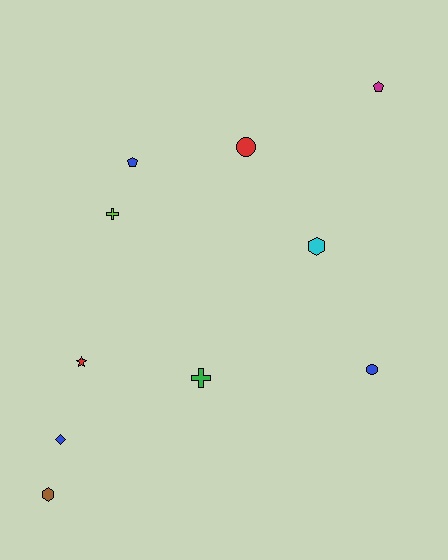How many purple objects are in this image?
There are no purple objects.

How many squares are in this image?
There are no squares.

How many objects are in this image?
There are 10 objects.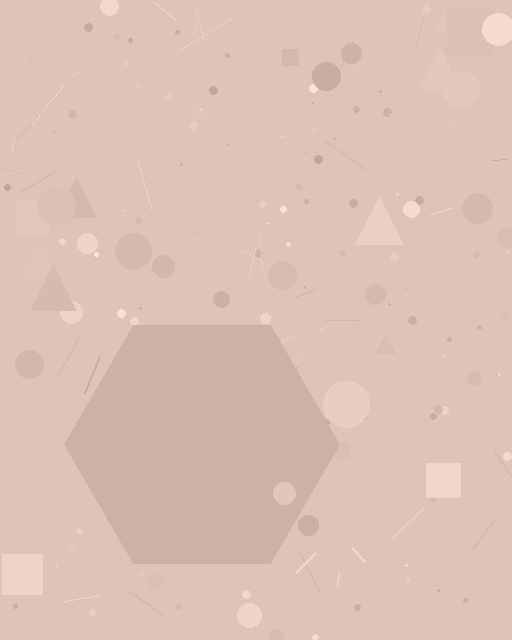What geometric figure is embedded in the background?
A hexagon is embedded in the background.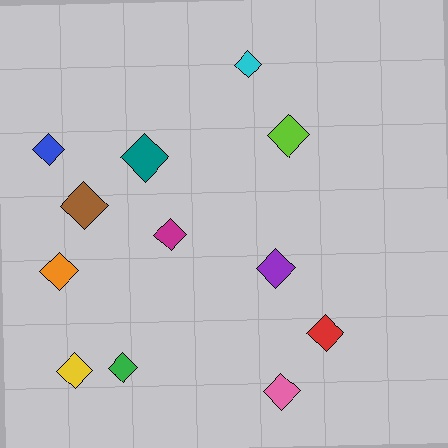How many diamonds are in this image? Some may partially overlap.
There are 12 diamonds.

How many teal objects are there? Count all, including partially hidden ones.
There is 1 teal object.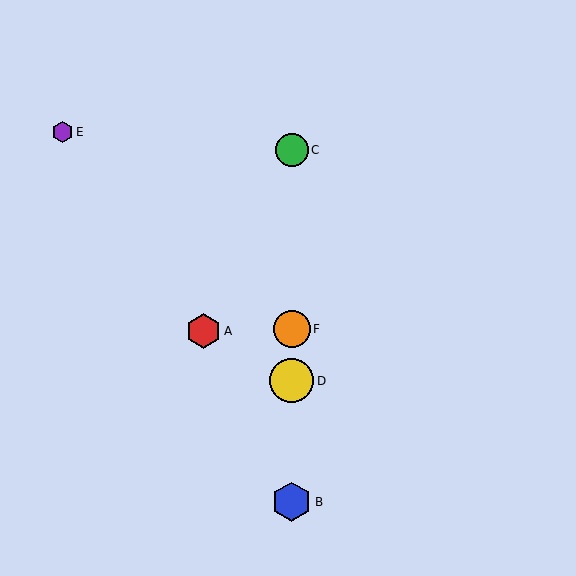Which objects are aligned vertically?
Objects B, C, D, F are aligned vertically.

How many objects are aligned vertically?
4 objects (B, C, D, F) are aligned vertically.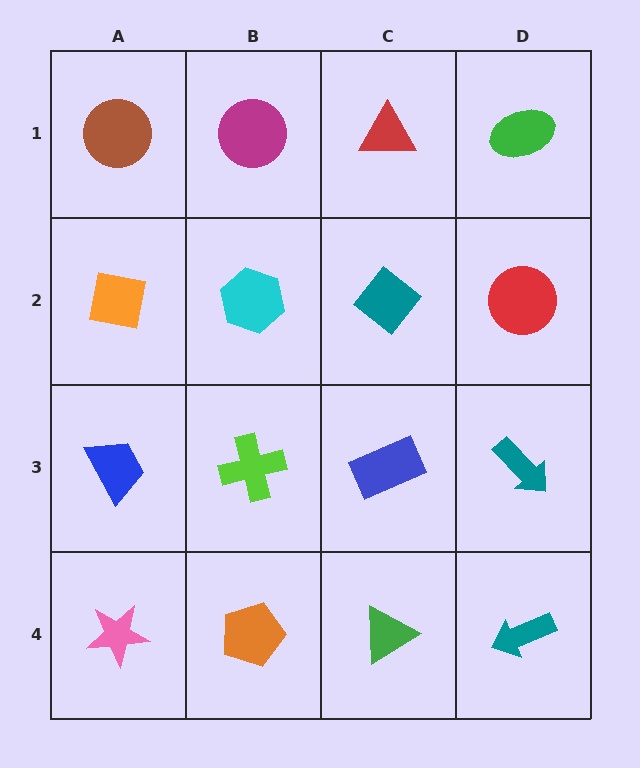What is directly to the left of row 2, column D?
A teal diamond.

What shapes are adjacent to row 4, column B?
A lime cross (row 3, column B), a pink star (row 4, column A), a green triangle (row 4, column C).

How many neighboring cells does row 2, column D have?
3.